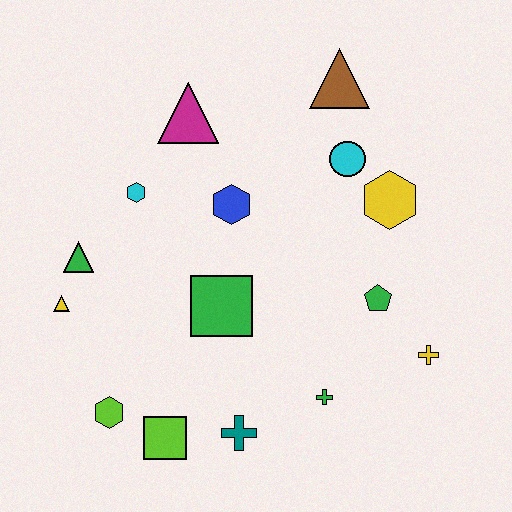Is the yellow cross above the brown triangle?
No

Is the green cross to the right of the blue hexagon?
Yes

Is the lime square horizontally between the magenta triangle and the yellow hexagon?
No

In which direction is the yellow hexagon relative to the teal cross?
The yellow hexagon is above the teal cross.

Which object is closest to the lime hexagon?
The lime square is closest to the lime hexagon.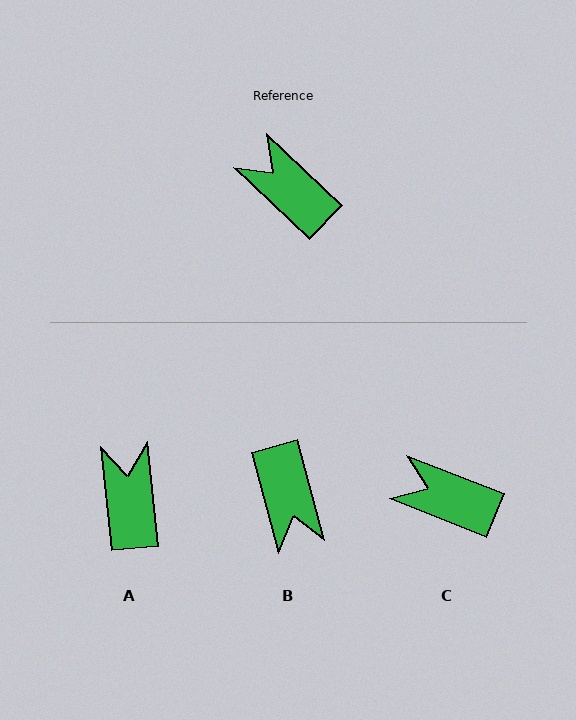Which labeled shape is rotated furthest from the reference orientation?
B, about 149 degrees away.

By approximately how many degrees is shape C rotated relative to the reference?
Approximately 22 degrees counter-clockwise.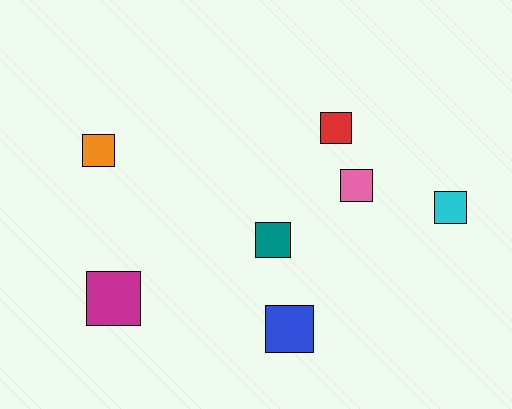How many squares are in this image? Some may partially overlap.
There are 7 squares.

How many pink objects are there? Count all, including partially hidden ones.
There is 1 pink object.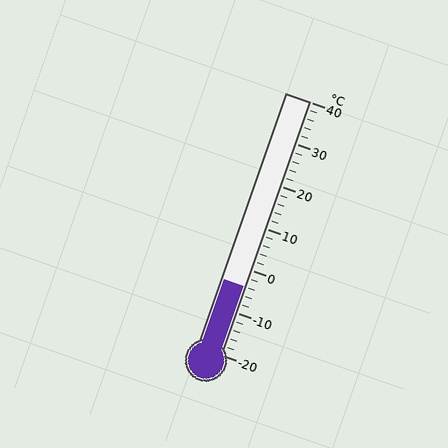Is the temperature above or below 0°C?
The temperature is below 0°C.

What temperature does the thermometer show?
The thermometer shows approximately -4°C.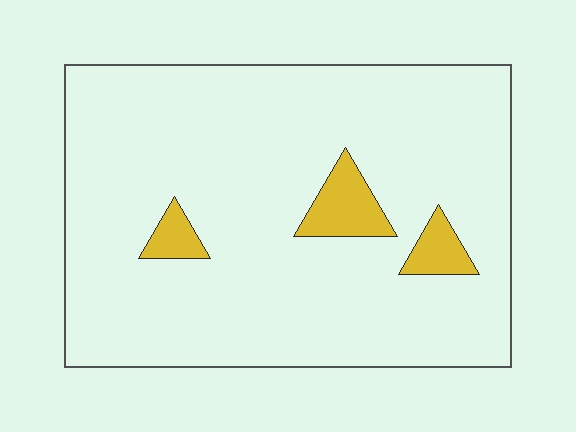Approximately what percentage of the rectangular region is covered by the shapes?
Approximately 5%.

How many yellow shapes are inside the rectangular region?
3.